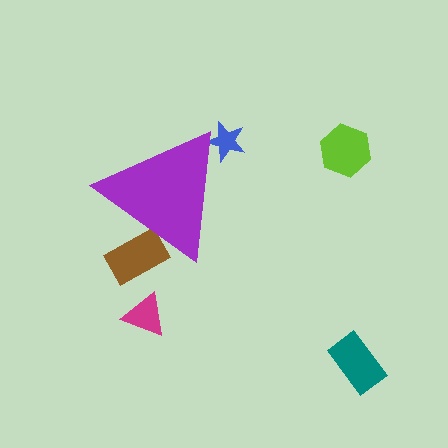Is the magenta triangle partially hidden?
No, the magenta triangle is fully visible.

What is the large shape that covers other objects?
A purple triangle.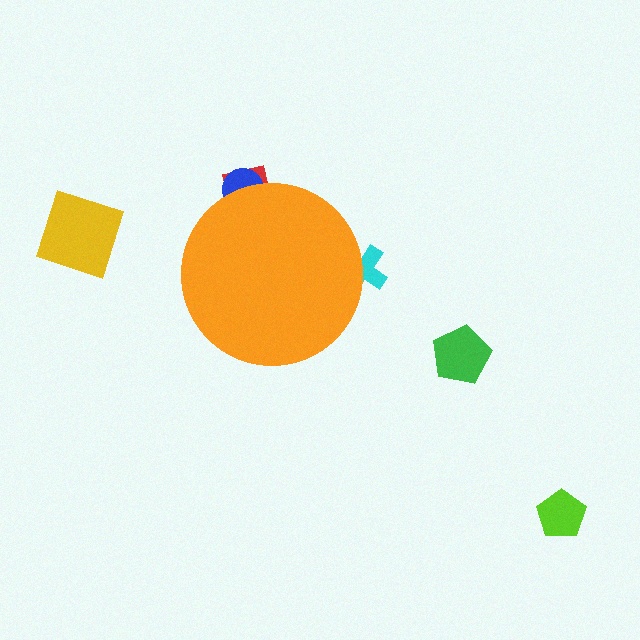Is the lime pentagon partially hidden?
No, the lime pentagon is fully visible.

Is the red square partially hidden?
Yes, the red square is partially hidden behind the orange circle.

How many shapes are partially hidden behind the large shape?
3 shapes are partially hidden.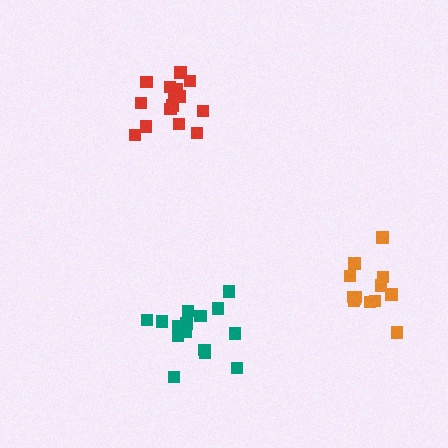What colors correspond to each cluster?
The clusters are colored: orange, red, teal.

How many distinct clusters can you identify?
There are 3 distinct clusters.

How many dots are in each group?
Group 1: 13 dots, Group 2: 15 dots, Group 3: 15 dots (43 total).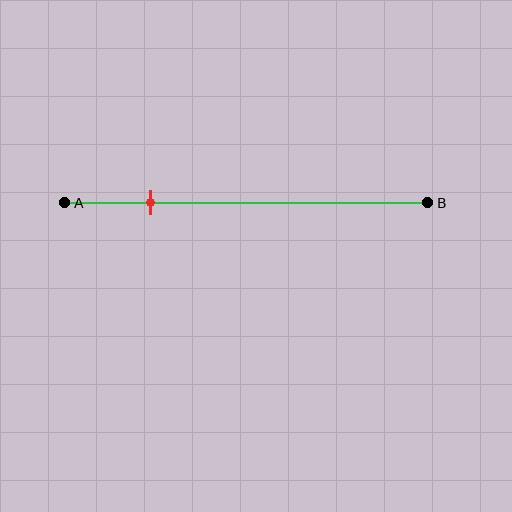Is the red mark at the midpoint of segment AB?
No, the mark is at about 25% from A, not at the 50% midpoint.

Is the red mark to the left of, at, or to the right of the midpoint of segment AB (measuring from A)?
The red mark is to the left of the midpoint of segment AB.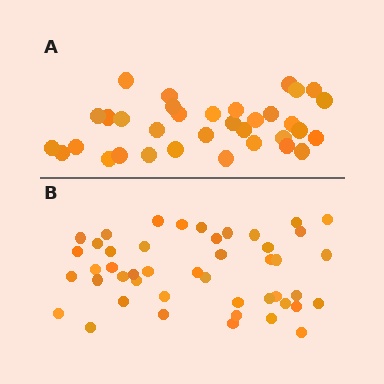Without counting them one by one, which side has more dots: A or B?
Region B (the bottom region) has more dots.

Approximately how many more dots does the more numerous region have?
Region B has roughly 12 or so more dots than region A.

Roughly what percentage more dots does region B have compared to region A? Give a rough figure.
About 35% more.